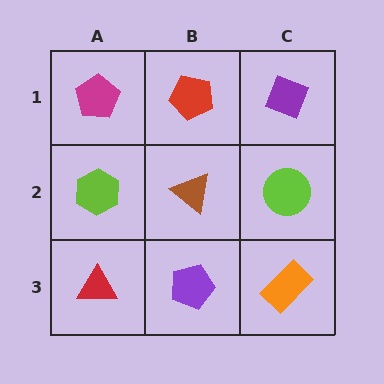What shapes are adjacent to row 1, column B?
A brown triangle (row 2, column B), a magenta pentagon (row 1, column A), a purple diamond (row 1, column C).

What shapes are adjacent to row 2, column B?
A red pentagon (row 1, column B), a purple pentagon (row 3, column B), a lime hexagon (row 2, column A), a lime circle (row 2, column C).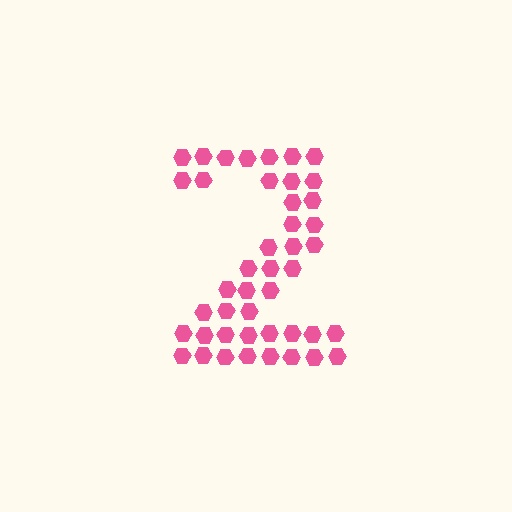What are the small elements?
The small elements are hexagons.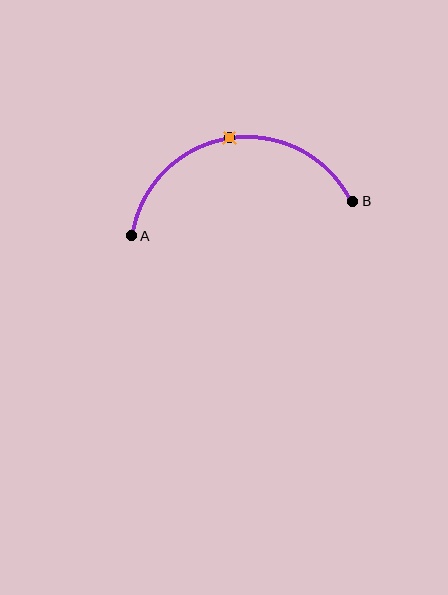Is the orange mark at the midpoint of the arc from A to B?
Yes. The orange mark lies on the arc at equal arc-length from both A and B — it is the arc midpoint.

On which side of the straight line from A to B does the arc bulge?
The arc bulges above the straight line connecting A and B.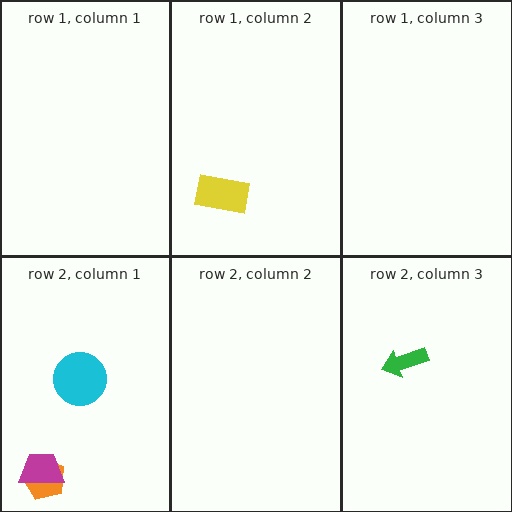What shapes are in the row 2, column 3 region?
The green arrow.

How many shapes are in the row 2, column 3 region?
1.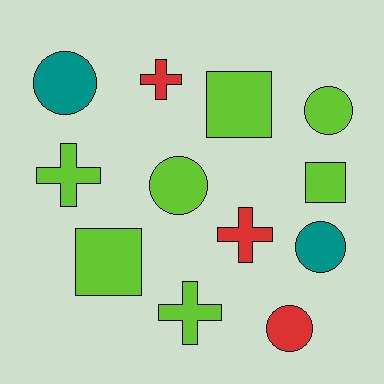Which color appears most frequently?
Lime, with 7 objects.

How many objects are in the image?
There are 12 objects.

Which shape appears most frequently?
Circle, with 5 objects.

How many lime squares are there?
There are 3 lime squares.